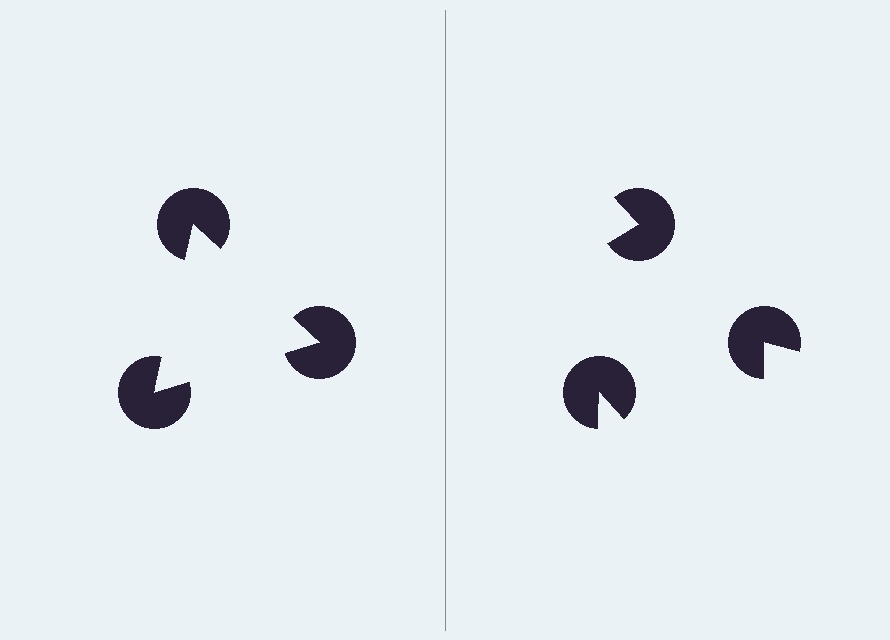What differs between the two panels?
The pac-man discs are positioned identically on both sides; only the wedge orientations differ. On the left they align to a triangle; on the right they are misaligned.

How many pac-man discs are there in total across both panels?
6 — 3 on each side.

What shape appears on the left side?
An illusory triangle.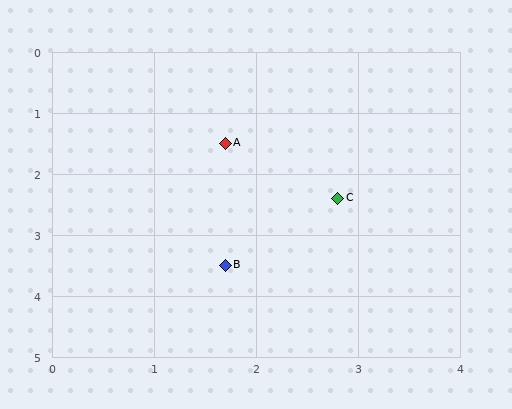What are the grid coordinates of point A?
Point A is at approximately (1.7, 1.5).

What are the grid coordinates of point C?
Point C is at approximately (2.8, 2.4).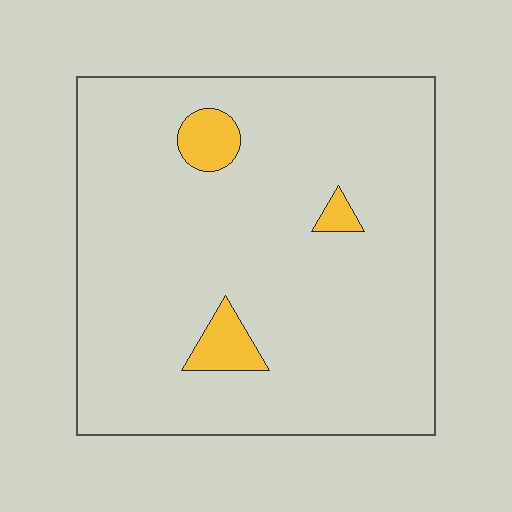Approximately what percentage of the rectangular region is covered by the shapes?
Approximately 5%.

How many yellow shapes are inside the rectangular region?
3.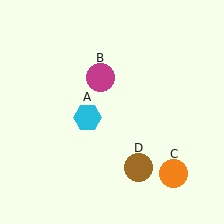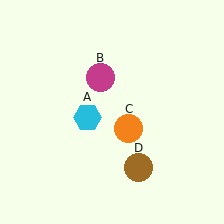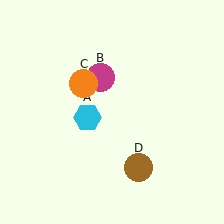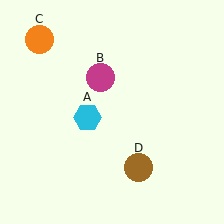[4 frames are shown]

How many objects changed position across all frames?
1 object changed position: orange circle (object C).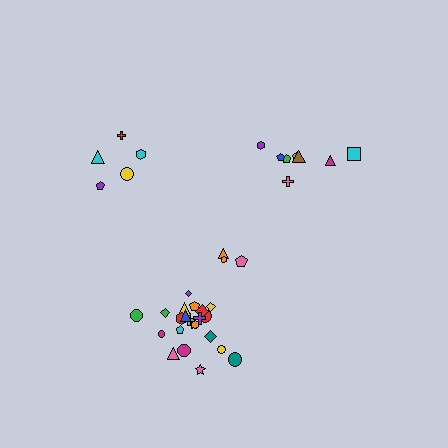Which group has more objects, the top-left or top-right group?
The top-right group.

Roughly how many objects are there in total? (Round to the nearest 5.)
Roughly 40 objects in total.